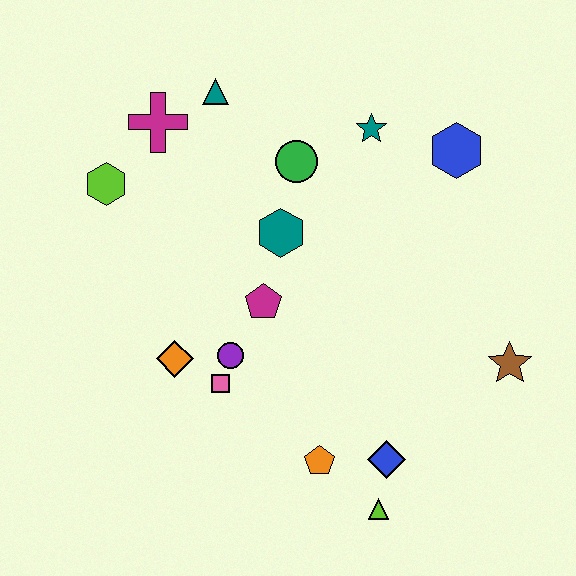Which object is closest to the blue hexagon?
The teal star is closest to the blue hexagon.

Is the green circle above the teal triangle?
No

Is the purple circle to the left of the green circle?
Yes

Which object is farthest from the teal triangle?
The lime triangle is farthest from the teal triangle.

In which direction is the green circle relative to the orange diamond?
The green circle is above the orange diamond.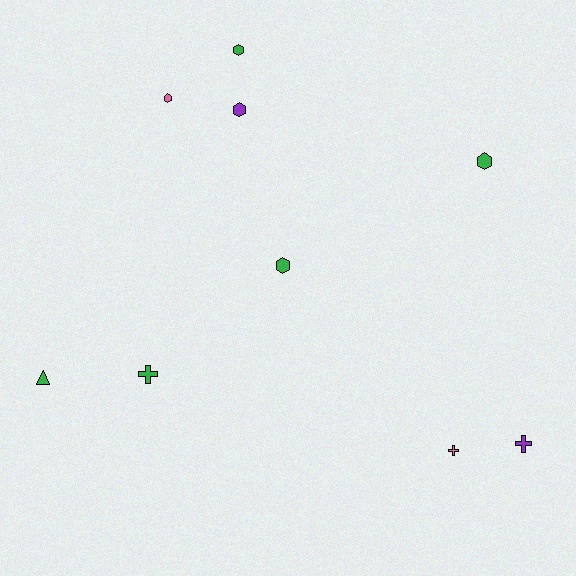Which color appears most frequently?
Green, with 5 objects.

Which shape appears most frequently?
Hexagon, with 5 objects.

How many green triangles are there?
There is 1 green triangle.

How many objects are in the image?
There are 9 objects.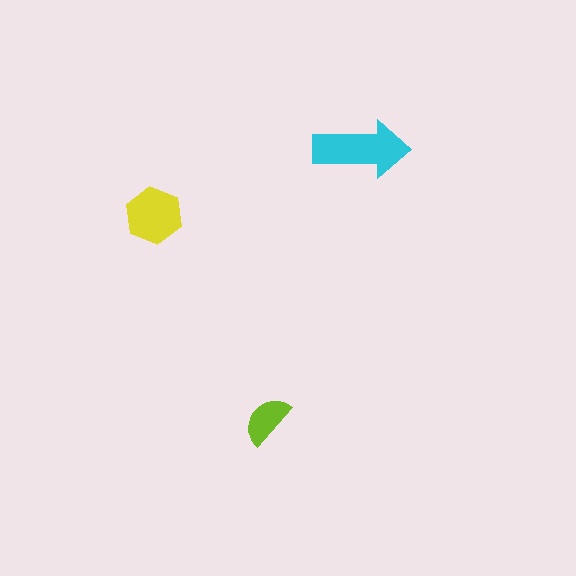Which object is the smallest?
The lime semicircle.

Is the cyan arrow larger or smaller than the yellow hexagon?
Larger.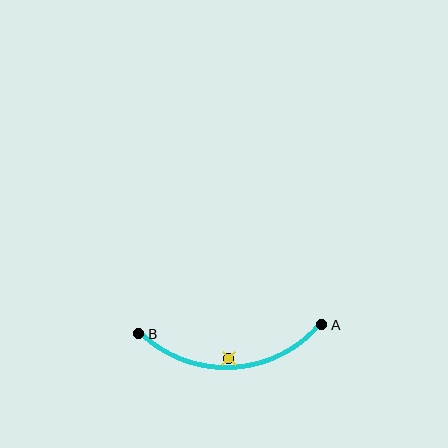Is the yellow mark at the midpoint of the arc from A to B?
No — the yellow mark does not lie on the arc at all. It sits slightly inside the curve.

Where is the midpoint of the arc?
The arc midpoint is the point on the curve farthest from the straight line joining A and B. It sits below that line.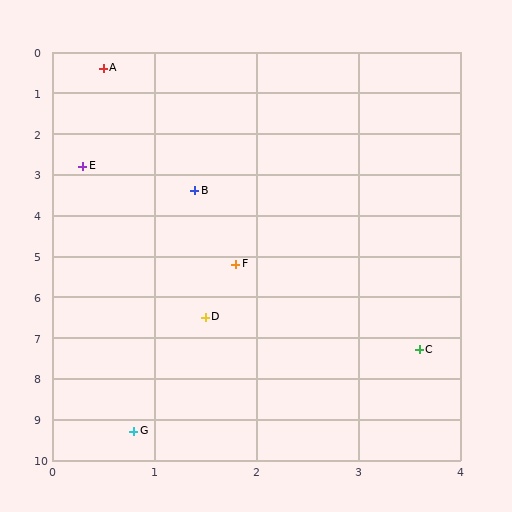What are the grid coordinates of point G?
Point G is at approximately (0.8, 9.3).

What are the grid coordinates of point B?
Point B is at approximately (1.4, 3.4).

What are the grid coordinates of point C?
Point C is at approximately (3.6, 7.3).